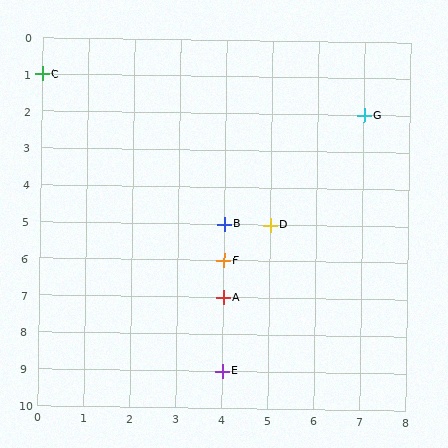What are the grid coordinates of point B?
Point B is at grid coordinates (4, 5).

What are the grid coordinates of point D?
Point D is at grid coordinates (5, 5).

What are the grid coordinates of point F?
Point F is at grid coordinates (4, 6).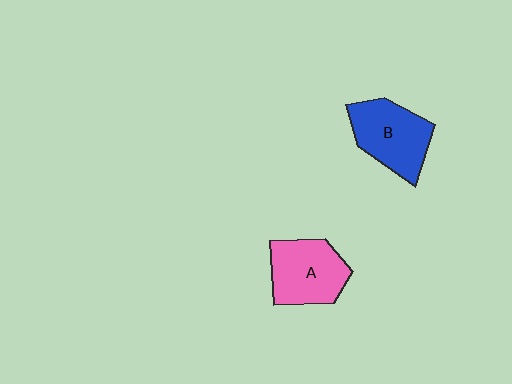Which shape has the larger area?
Shape B (blue).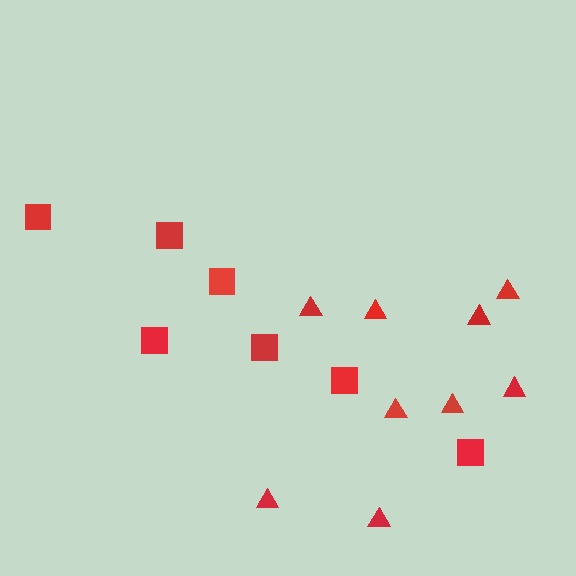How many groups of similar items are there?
There are 2 groups: one group of squares (7) and one group of triangles (9).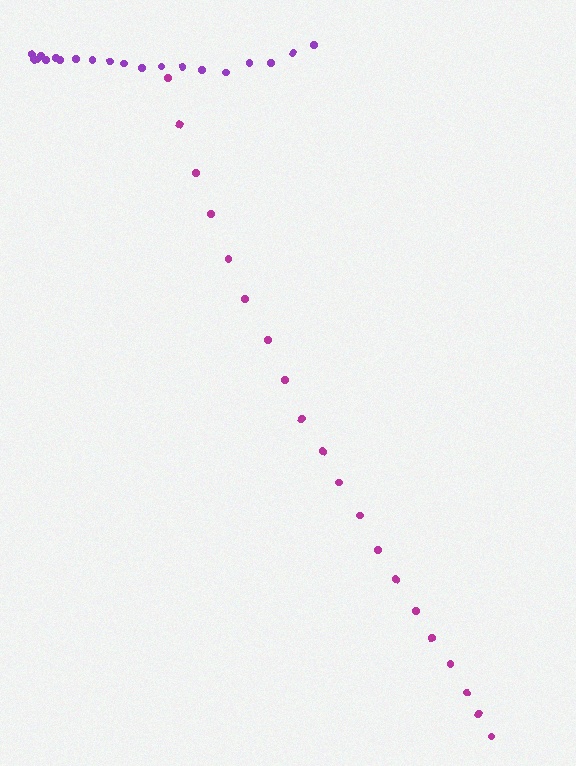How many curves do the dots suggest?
There are 2 distinct paths.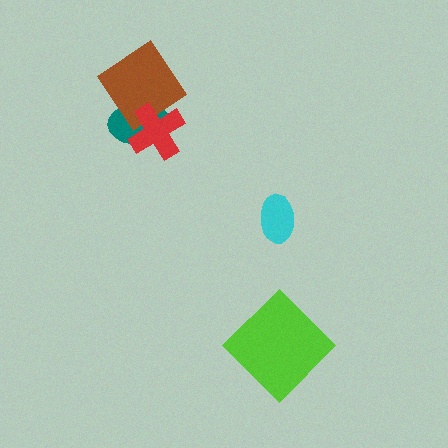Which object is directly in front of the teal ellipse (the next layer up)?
The brown diamond is directly in front of the teal ellipse.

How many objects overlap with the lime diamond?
0 objects overlap with the lime diamond.